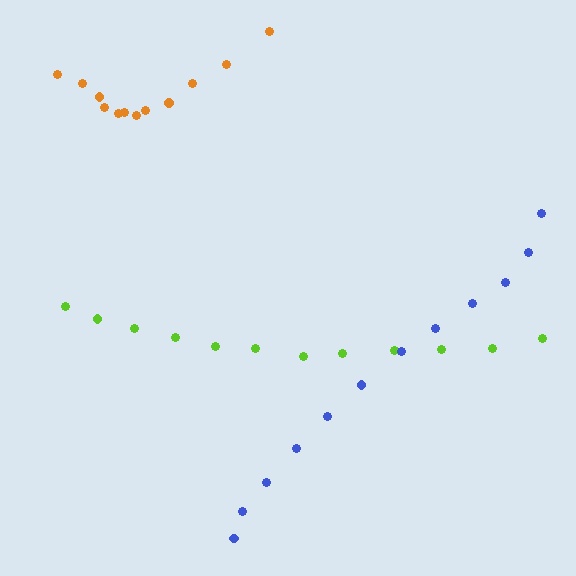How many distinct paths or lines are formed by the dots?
There are 3 distinct paths.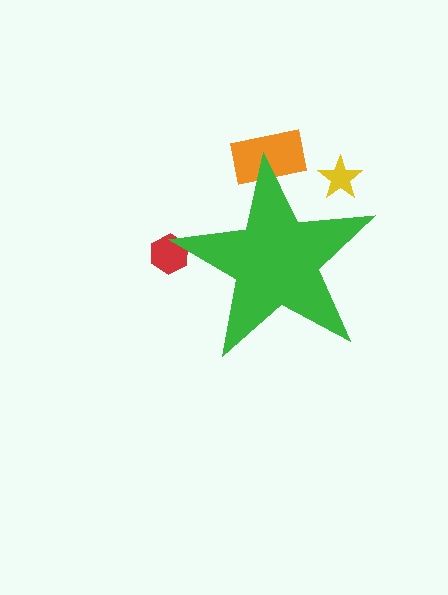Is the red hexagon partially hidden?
Yes, the red hexagon is partially hidden behind the green star.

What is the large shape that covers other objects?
A green star.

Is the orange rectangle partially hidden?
Yes, the orange rectangle is partially hidden behind the green star.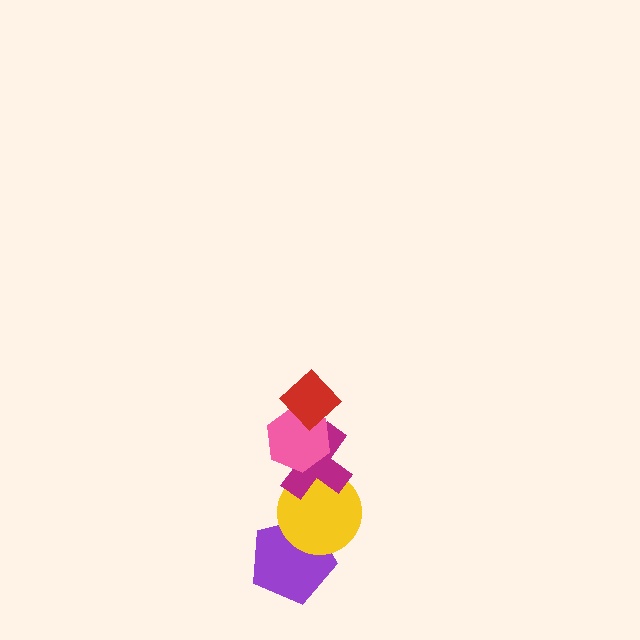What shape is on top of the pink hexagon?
The red diamond is on top of the pink hexagon.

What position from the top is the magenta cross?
The magenta cross is 3rd from the top.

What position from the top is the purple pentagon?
The purple pentagon is 5th from the top.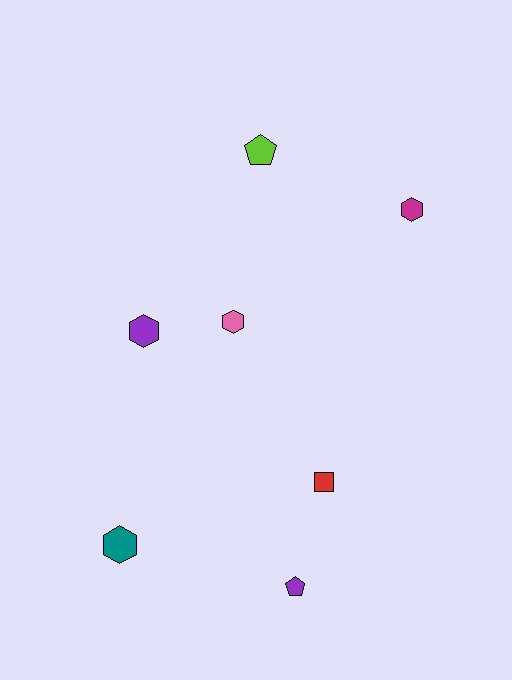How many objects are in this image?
There are 7 objects.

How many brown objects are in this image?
There are no brown objects.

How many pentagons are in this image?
There are 2 pentagons.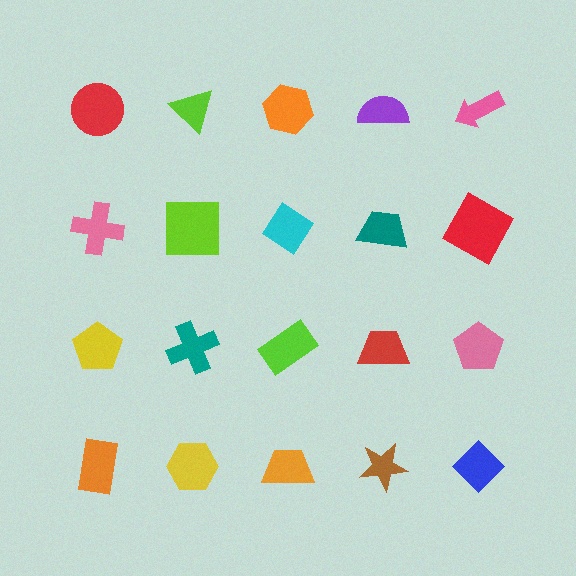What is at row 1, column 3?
An orange hexagon.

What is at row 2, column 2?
A lime square.